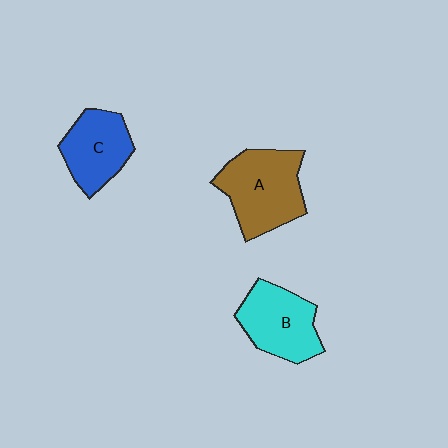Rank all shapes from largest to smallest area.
From largest to smallest: A (brown), B (cyan), C (blue).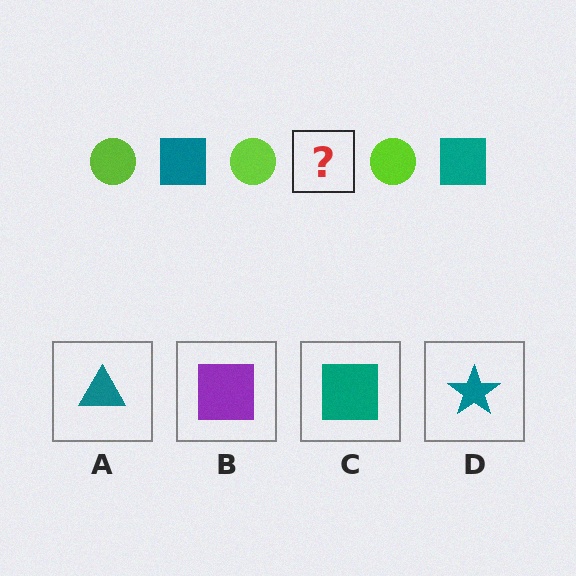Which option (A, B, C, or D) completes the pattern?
C.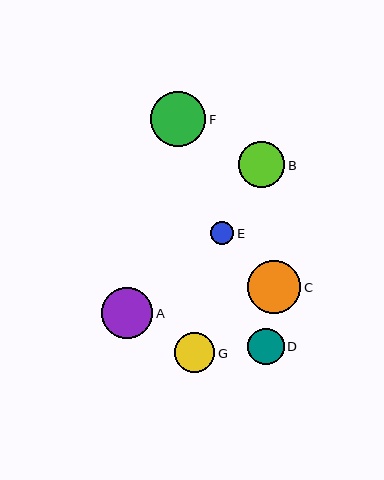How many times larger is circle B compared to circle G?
Circle B is approximately 1.1 times the size of circle G.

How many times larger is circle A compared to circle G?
Circle A is approximately 1.3 times the size of circle G.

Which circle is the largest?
Circle F is the largest with a size of approximately 55 pixels.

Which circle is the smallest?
Circle E is the smallest with a size of approximately 23 pixels.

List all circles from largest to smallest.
From largest to smallest: F, C, A, B, G, D, E.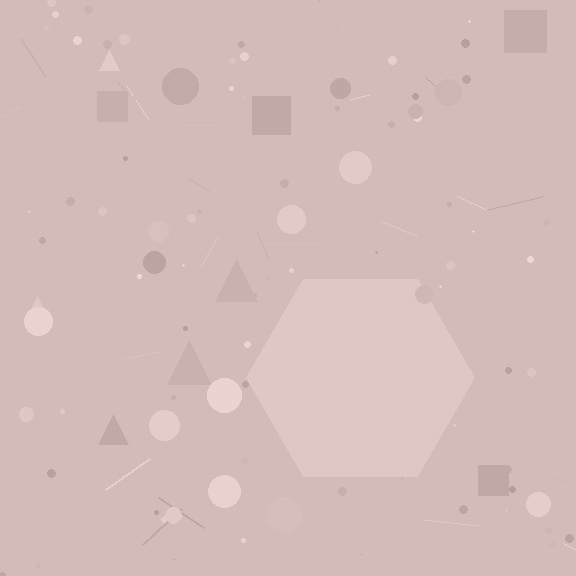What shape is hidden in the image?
A hexagon is hidden in the image.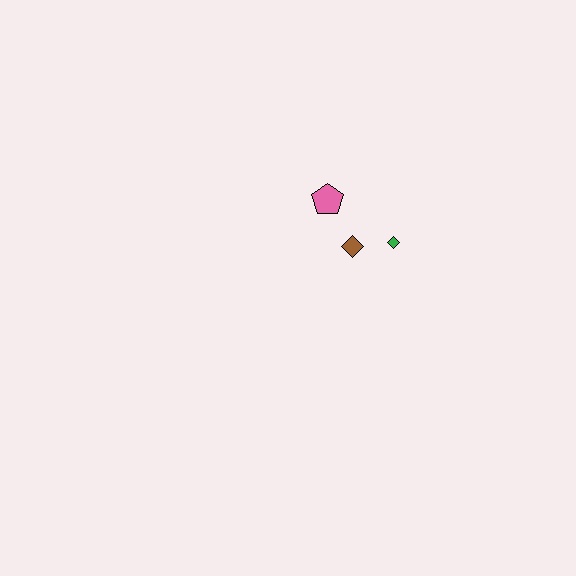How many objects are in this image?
There are 3 objects.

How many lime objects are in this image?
There are no lime objects.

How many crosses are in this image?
There are no crosses.